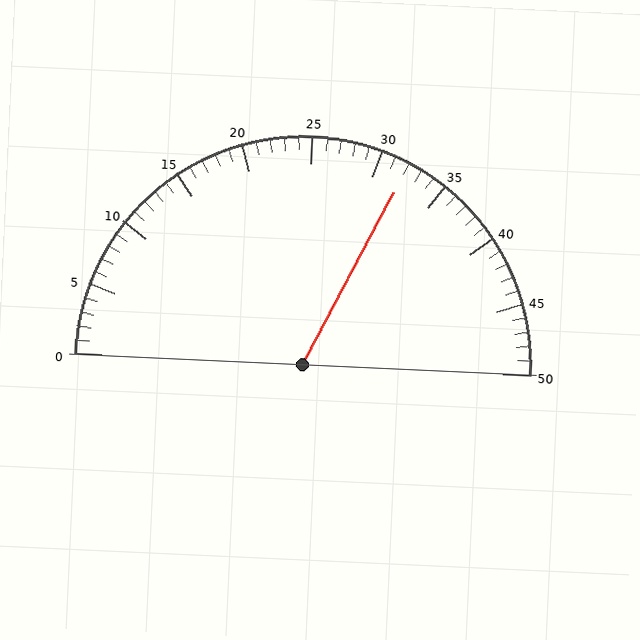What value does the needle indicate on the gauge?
The needle indicates approximately 32.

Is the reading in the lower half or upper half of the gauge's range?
The reading is in the upper half of the range (0 to 50).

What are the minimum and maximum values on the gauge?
The gauge ranges from 0 to 50.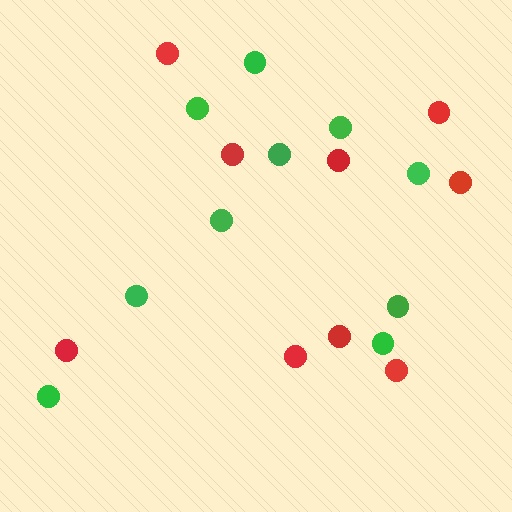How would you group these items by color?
There are 2 groups: one group of green circles (10) and one group of red circles (9).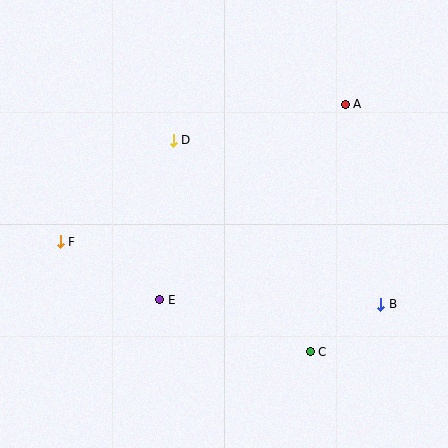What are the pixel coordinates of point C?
Point C is at (310, 352).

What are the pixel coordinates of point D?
Point D is at (173, 140).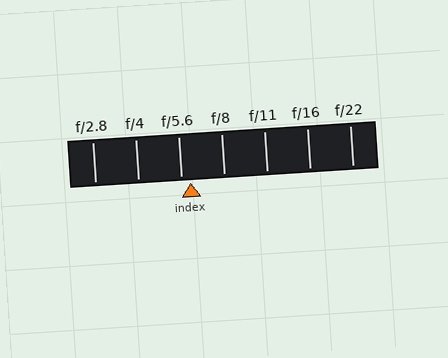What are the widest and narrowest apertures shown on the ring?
The widest aperture shown is f/2.8 and the narrowest is f/22.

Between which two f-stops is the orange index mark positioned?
The index mark is between f/5.6 and f/8.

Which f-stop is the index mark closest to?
The index mark is closest to f/5.6.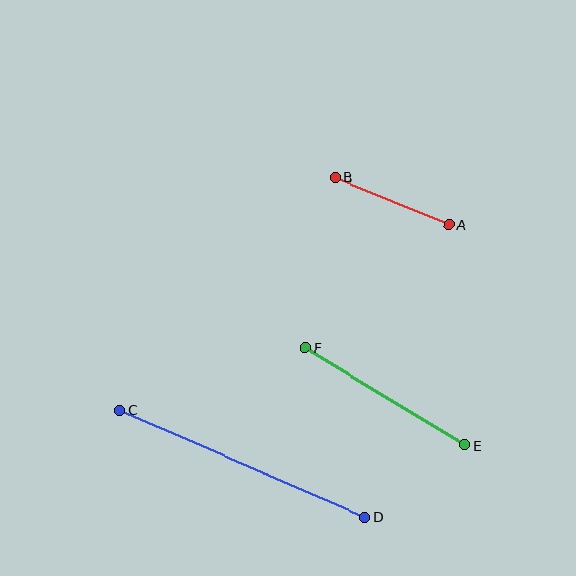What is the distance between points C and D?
The distance is approximately 267 pixels.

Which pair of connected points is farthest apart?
Points C and D are farthest apart.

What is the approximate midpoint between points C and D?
The midpoint is at approximately (242, 463) pixels.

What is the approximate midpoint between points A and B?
The midpoint is at approximately (392, 201) pixels.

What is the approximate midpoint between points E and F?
The midpoint is at approximately (385, 397) pixels.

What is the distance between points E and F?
The distance is approximately 186 pixels.